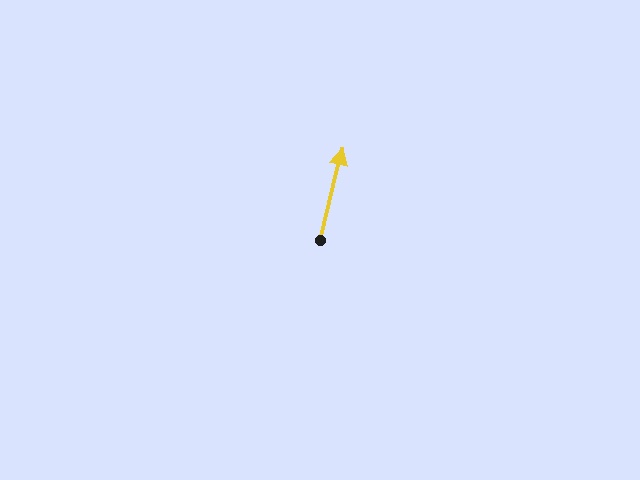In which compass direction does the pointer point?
North.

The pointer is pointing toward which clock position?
Roughly 12 o'clock.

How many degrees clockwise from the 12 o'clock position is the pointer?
Approximately 14 degrees.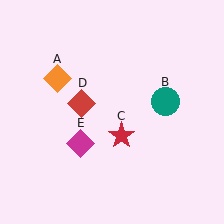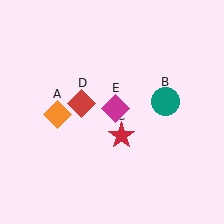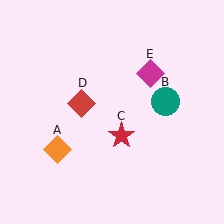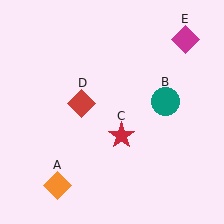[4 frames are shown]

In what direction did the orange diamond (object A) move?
The orange diamond (object A) moved down.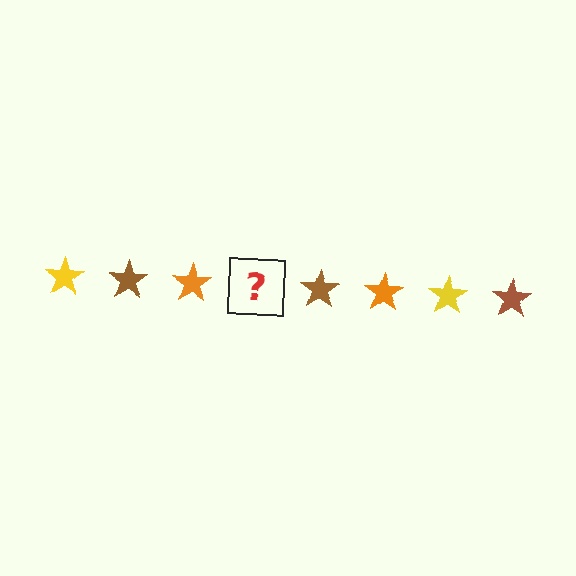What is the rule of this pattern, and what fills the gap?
The rule is that the pattern cycles through yellow, brown, orange stars. The gap should be filled with a yellow star.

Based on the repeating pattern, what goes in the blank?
The blank should be a yellow star.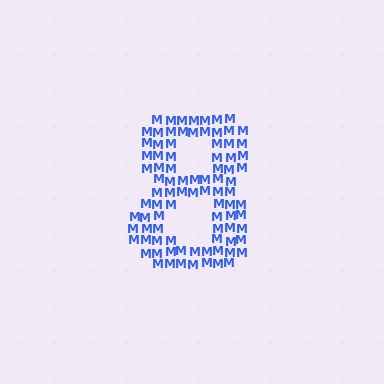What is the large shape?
The large shape is the digit 8.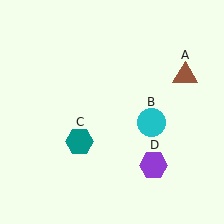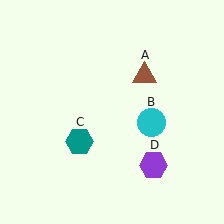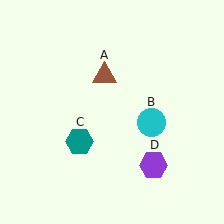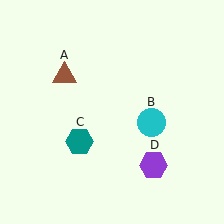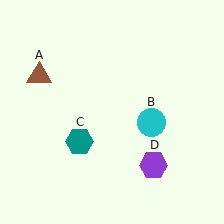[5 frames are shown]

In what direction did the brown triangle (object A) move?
The brown triangle (object A) moved left.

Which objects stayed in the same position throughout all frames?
Cyan circle (object B) and teal hexagon (object C) and purple hexagon (object D) remained stationary.